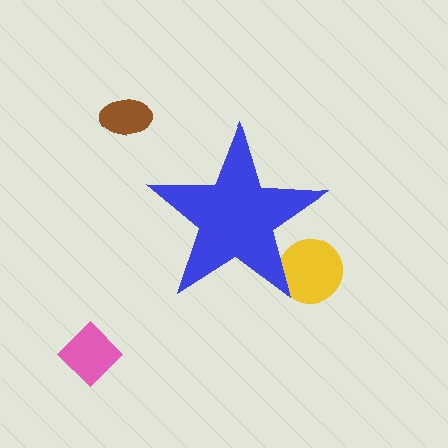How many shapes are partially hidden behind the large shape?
1 shape is partially hidden.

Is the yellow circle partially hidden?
Yes, the yellow circle is partially hidden behind the blue star.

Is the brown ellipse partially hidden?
No, the brown ellipse is fully visible.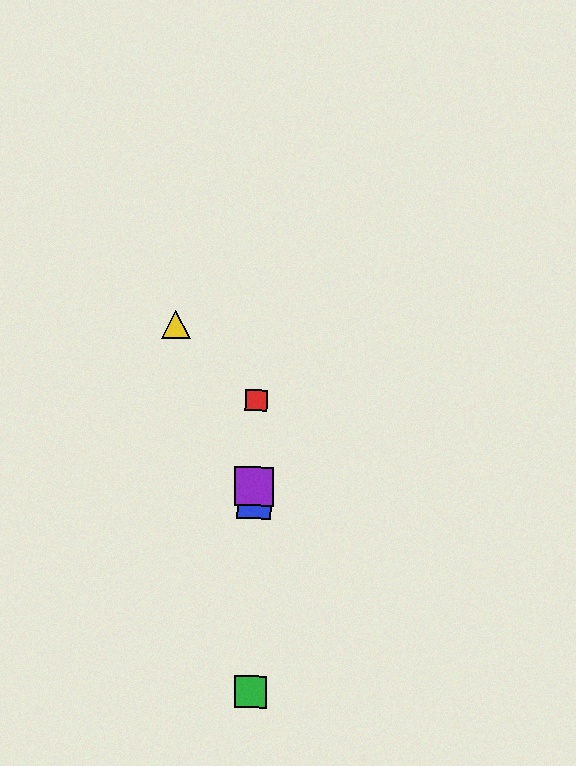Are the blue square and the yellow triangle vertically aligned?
No, the blue square is at x≈254 and the yellow triangle is at x≈176.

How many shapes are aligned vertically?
4 shapes (the red square, the blue square, the green square, the purple square) are aligned vertically.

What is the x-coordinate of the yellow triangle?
The yellow triangle is at x≈176.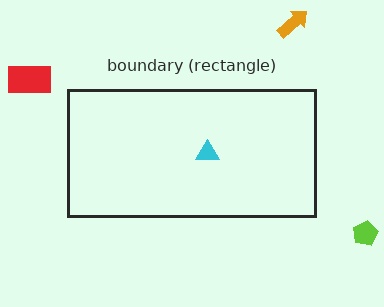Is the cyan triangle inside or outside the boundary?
Inside.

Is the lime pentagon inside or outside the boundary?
Outside.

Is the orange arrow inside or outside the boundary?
Outside.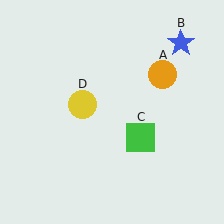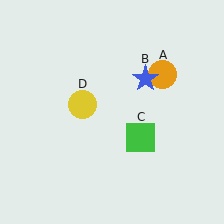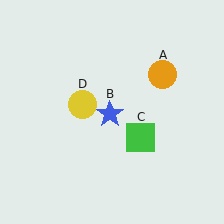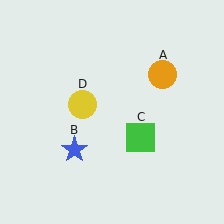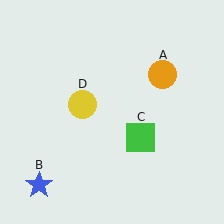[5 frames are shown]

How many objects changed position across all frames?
1 object changed position: blue star (object B).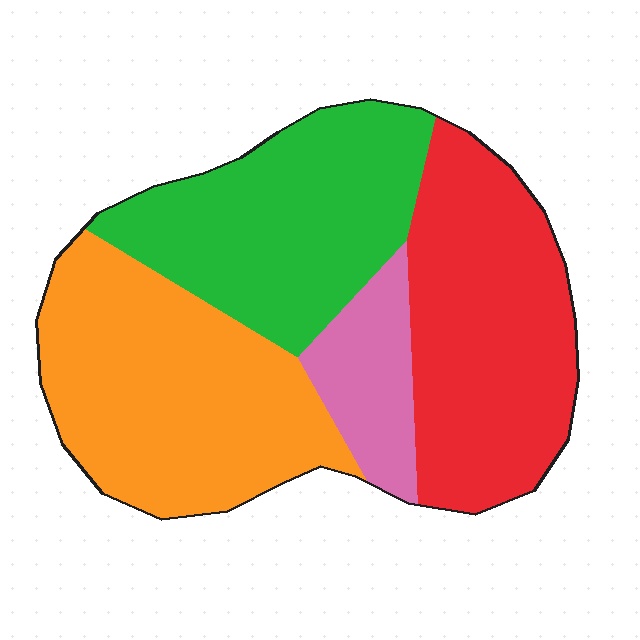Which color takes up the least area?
Pink, at roughly 10%.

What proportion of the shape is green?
Green takes up between a quarter and a half of the shape.